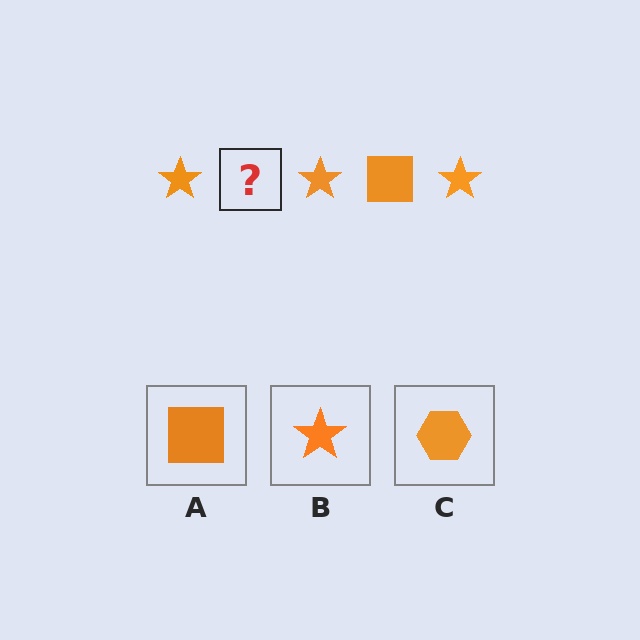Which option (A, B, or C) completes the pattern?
A.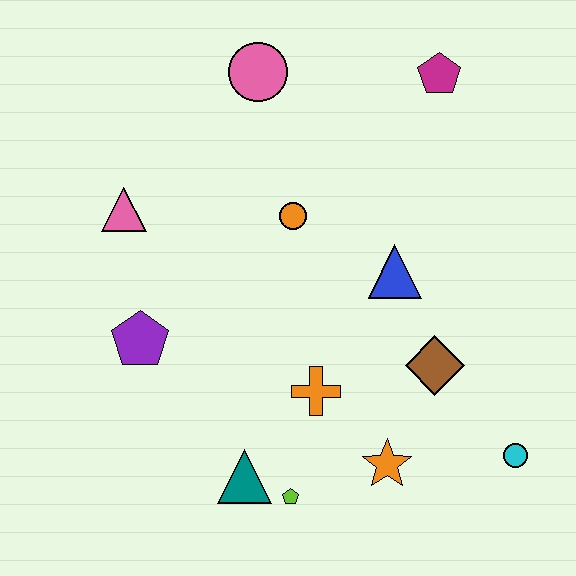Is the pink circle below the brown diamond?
No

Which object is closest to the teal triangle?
The lime pentagon is closest to the teal triangle.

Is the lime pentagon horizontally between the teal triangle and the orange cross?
Yes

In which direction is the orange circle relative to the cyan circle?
The orange circle is above the cyan circle.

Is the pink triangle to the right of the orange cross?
No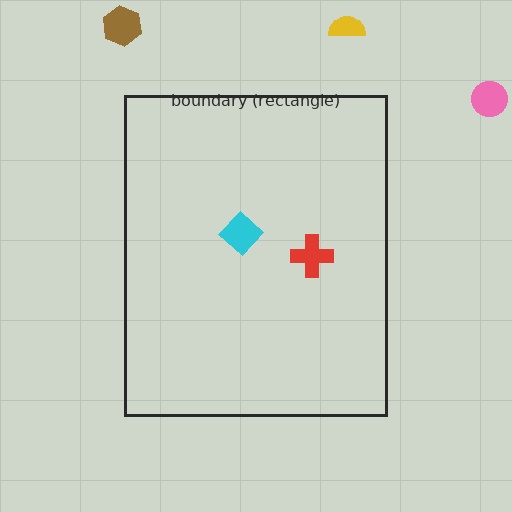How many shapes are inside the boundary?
2 inside, 3 outside.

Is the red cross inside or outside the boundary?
Inside.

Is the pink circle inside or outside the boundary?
Outside.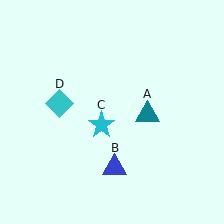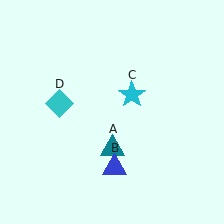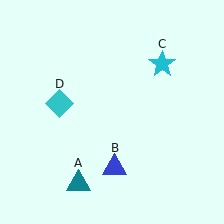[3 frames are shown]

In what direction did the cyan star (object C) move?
The cyan star (object C) moved up and to the right.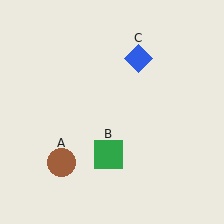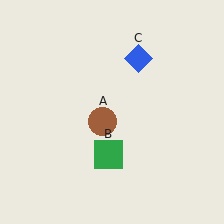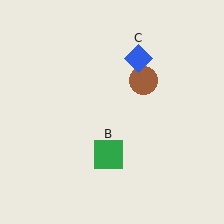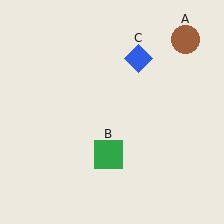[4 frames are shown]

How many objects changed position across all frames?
1 object changed position: brown circle (object A).